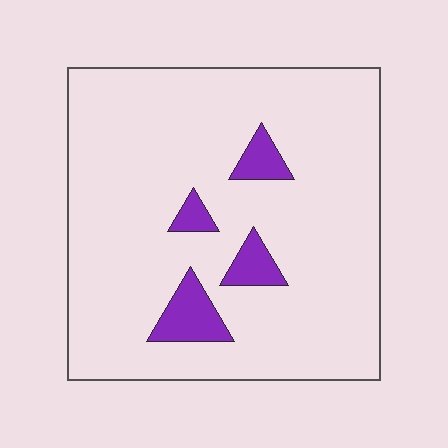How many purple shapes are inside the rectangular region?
4.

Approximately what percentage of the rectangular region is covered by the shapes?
Approximately 10%.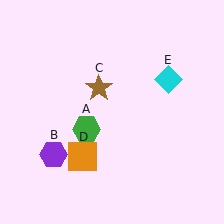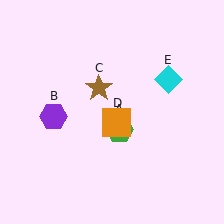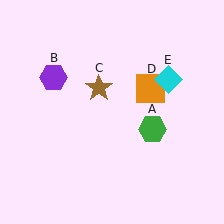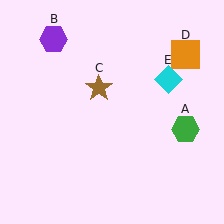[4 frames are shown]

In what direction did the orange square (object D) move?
The orange square (object D) moved up and to the right.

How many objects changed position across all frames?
3 objects changed position: green hexagon (object A), purple hexagon (object B), orange square (object D).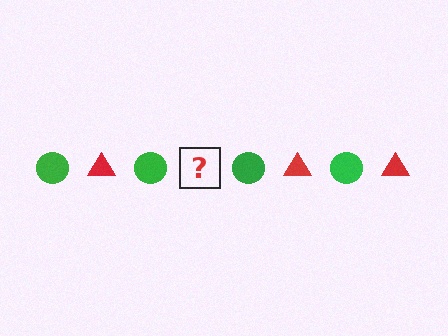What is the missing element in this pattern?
The missing element is a red triangle.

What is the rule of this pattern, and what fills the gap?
The rule is that the pattern alternates between green circle and red triangle. The gap should be filled with a red triangle.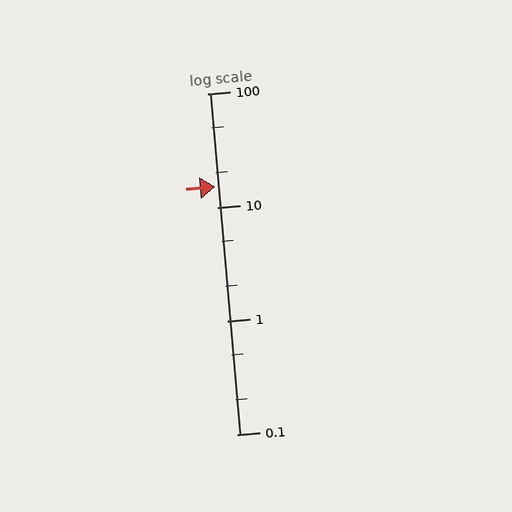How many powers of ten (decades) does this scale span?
The scale spans 3 decades, from 0.1 to 100.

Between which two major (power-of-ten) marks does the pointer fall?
The pointer is between 10 and 100.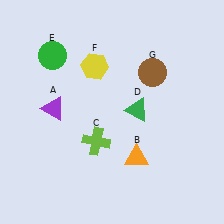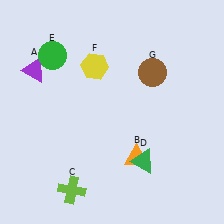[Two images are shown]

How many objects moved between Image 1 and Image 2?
3 objects moved between the two images.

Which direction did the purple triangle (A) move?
The purple triangle (A) moved up.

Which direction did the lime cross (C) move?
The lime cross (C) moved down.